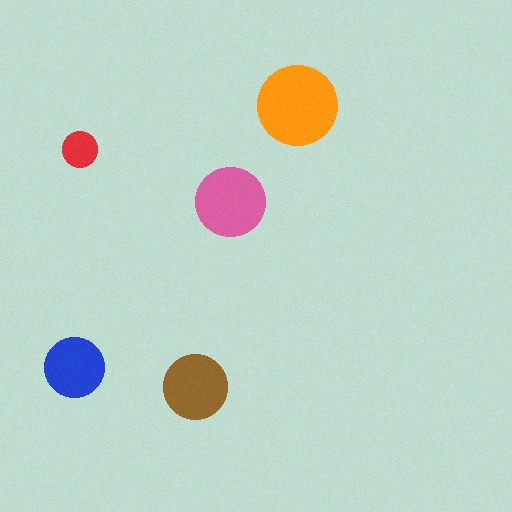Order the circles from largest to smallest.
the orange one, the pink one, the brown one, the blue one, the red one.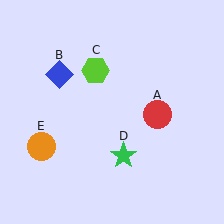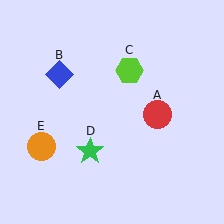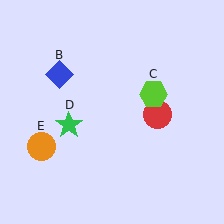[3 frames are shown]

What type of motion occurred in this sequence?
The lime hexagon (object C), green star (object D) rotated clockwise around the center of the scene.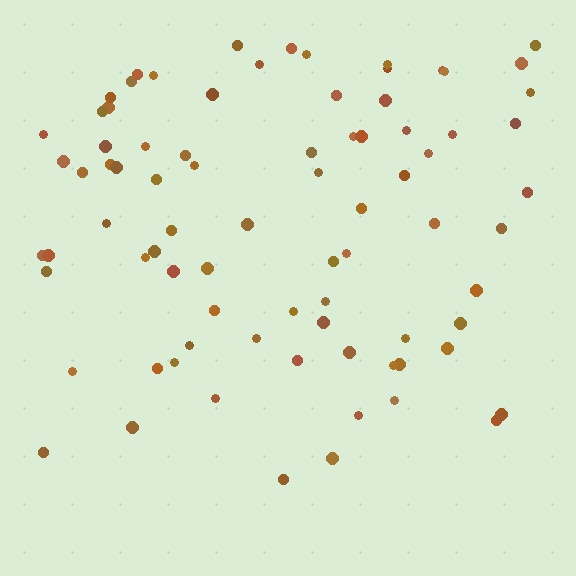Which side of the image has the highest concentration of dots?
The top.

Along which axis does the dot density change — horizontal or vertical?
Vertical.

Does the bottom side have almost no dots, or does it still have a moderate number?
Still a moderate number, just noticeably fewer than the top.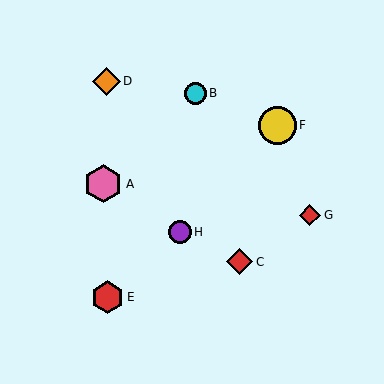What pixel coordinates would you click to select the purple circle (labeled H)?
Click at (180, 232) to select the purple circle H.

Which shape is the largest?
The pink hexagon (labeled A) is the largest.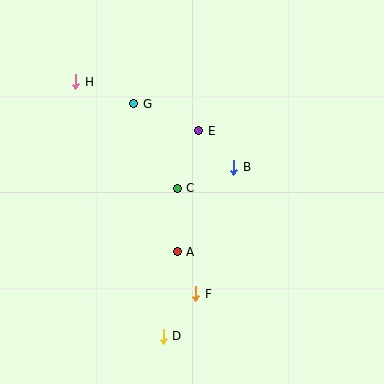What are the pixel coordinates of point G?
Point G is at (134, 104).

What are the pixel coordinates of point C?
Point C is at (177, 188).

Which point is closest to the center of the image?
Point C at (177, 188) is closest to the center.